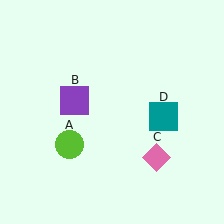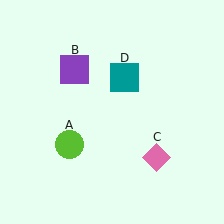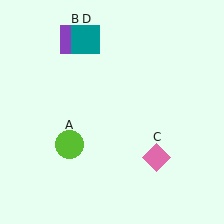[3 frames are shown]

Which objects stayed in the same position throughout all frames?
Lime circle (object A) and pink diamond (object C) remained stationary.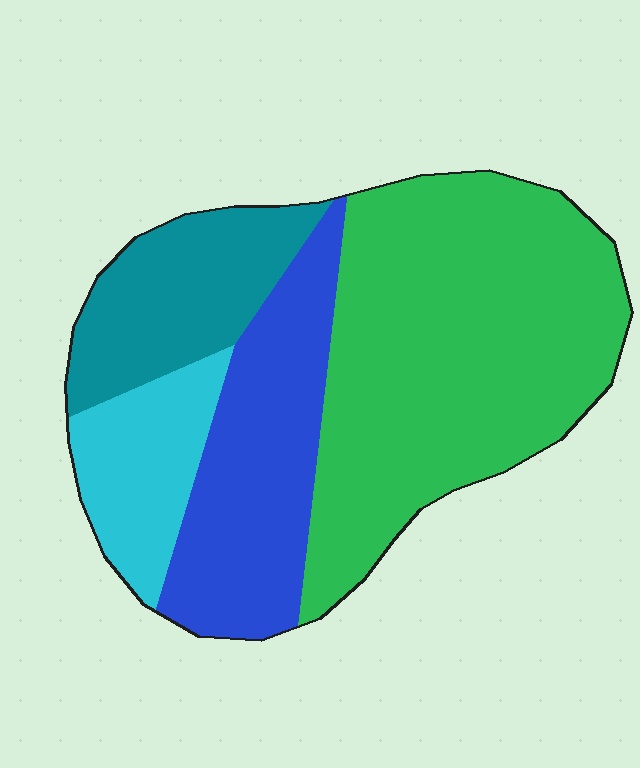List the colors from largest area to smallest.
From largest to smallest: green, blue, teal, cyan.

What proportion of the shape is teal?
Teal takes up less than a quarter of the shape.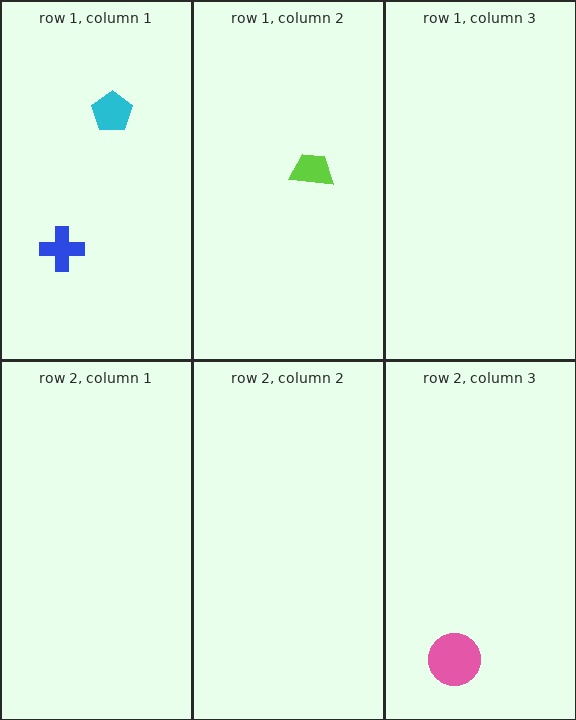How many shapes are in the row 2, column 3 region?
1.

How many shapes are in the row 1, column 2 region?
1.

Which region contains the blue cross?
The row 1, column 1 region.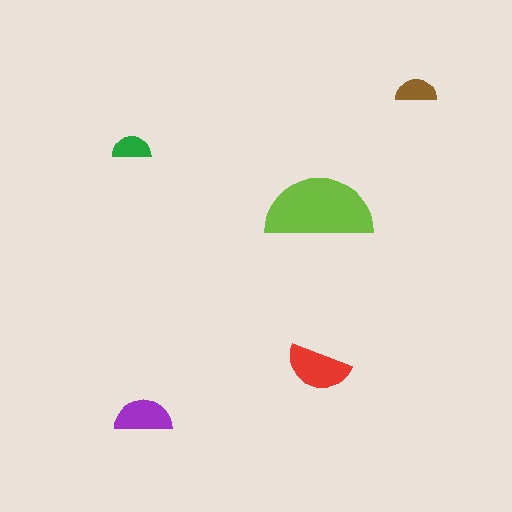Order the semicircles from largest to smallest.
the lime one, the red one, the purple one, the brown one, the green one.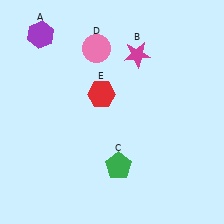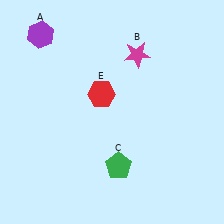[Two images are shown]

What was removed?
The pink circle (D) was removed in Image 2.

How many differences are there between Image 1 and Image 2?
There is 1 difference between the two images.